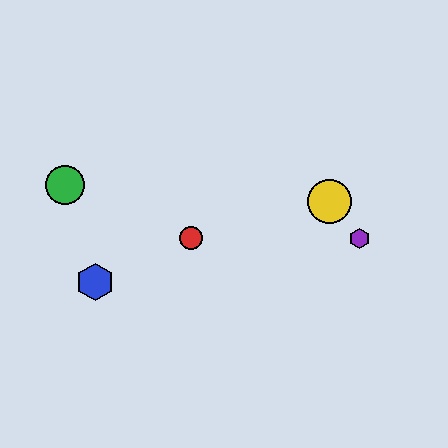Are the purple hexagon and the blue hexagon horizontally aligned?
No, the purple hexagon is at y≈238 and the blue hexagon is at y≈282.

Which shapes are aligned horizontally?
The red circle, the purple hexagon are aligned horizontally.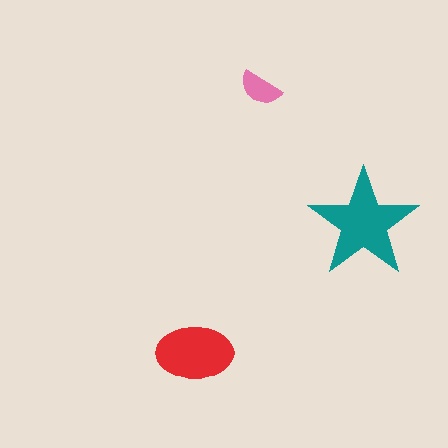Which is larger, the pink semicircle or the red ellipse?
The red ellipse.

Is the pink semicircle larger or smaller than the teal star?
Smaller.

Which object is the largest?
The teal star.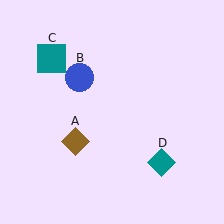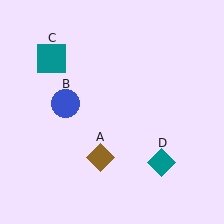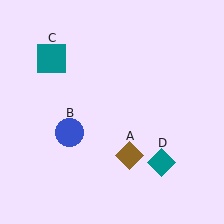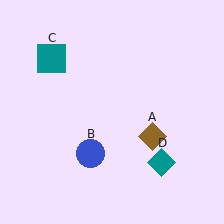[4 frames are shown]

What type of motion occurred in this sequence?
The brown diamond (object A), blue circle (object B) rotated counterclockwise around the center of the scene.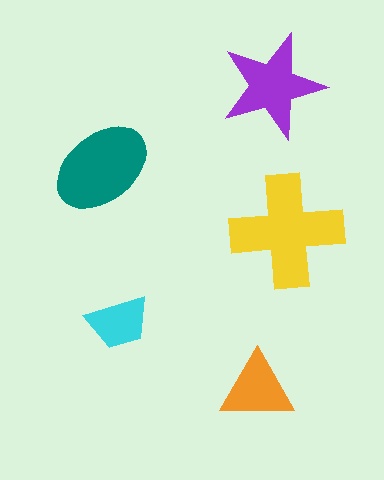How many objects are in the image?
There are 5 objects in the image.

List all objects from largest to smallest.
The yellow cross, the teal ellipse, the purple star, the orange triangle, the cyan trapezoid.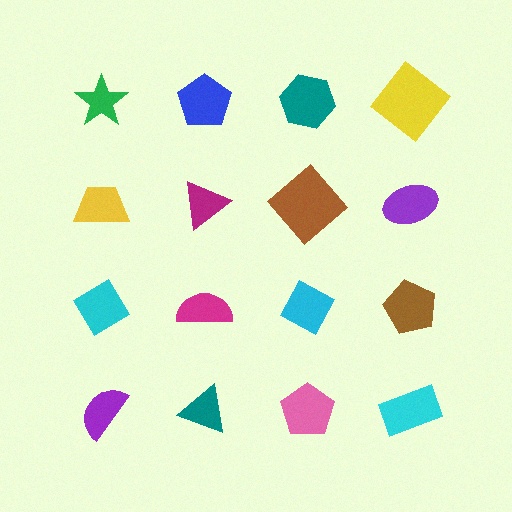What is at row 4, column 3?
A pink pentagon.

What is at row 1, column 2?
A blue pentagon.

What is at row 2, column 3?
A brown diamond.